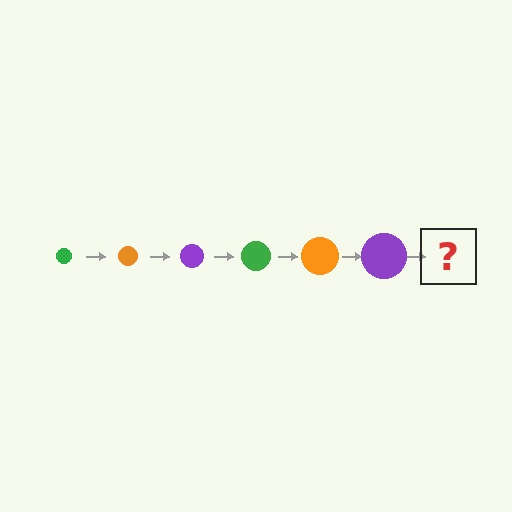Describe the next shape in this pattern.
It should be a green circle, larger than the previous one.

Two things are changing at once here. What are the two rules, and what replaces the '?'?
The two rules are that the circle grows larger each step and the color cycles through green, orange, and purple. The '?' should be a green circle, larger than the previous one.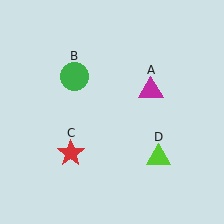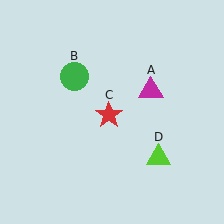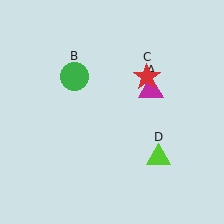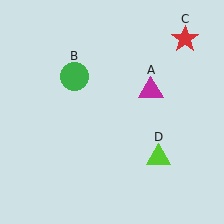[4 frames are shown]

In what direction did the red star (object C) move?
The red star (object C) moved up and to the right.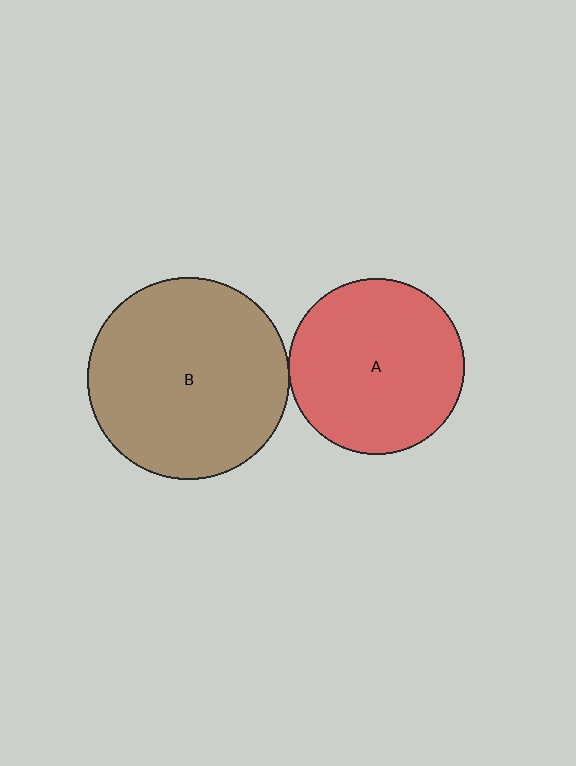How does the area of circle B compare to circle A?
Approximately 1.3 times.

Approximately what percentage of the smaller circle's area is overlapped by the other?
Approximately 5%.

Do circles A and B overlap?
Yes.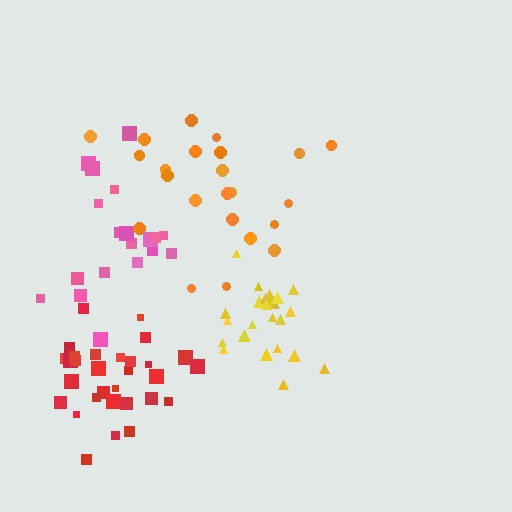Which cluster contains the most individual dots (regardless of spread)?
Red (30).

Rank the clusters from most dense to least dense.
yellow, red, orange, pink.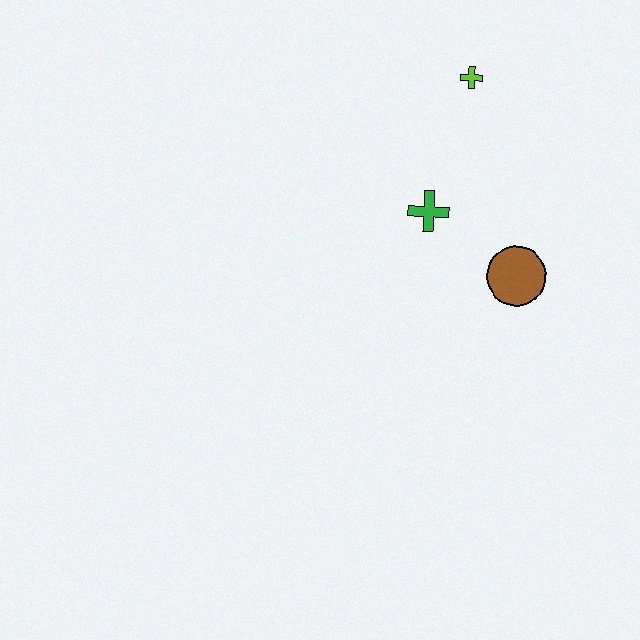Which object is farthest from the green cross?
The lime cross is farthest from the green cross.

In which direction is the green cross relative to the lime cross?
The green cross is below the lime cross.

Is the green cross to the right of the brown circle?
No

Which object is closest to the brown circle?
The green cross is closest to the brown circle.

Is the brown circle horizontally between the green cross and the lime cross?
No